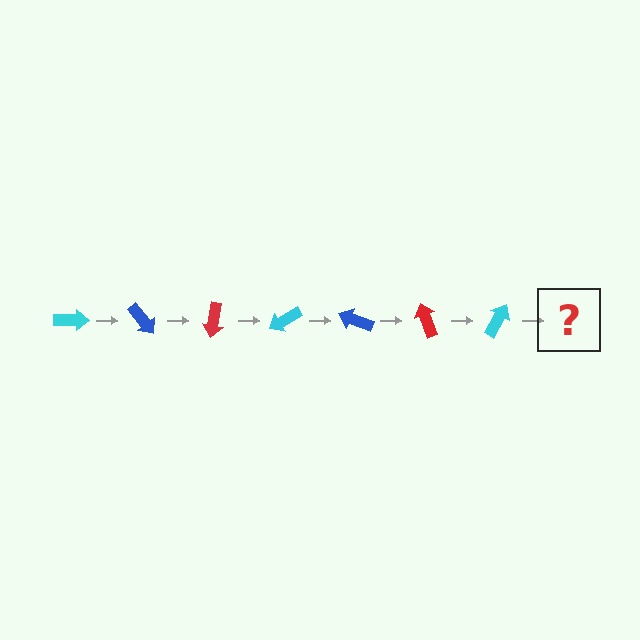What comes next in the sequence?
The next element should be a blue arrow, rotated 350 degrees from the start.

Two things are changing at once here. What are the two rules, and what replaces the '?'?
The two rules are that it rotates 50 degrees each step and the color cycles through cyan, blue, and red. The '?' should be a blue arrow, rotated 350 degrees from the start.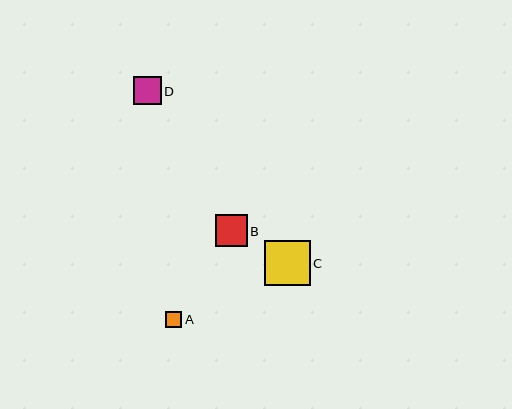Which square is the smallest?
Square A is the smallest with a size of approximately 17 pixels.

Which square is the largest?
Square C is the largest with a size of approximately 45 pixels.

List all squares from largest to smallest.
From largest to smallest: C, B, D, A.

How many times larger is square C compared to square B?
Square C is approximately 1.4 times the size of square B.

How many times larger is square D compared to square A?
Square D is approximately 1.7 times the size of square A.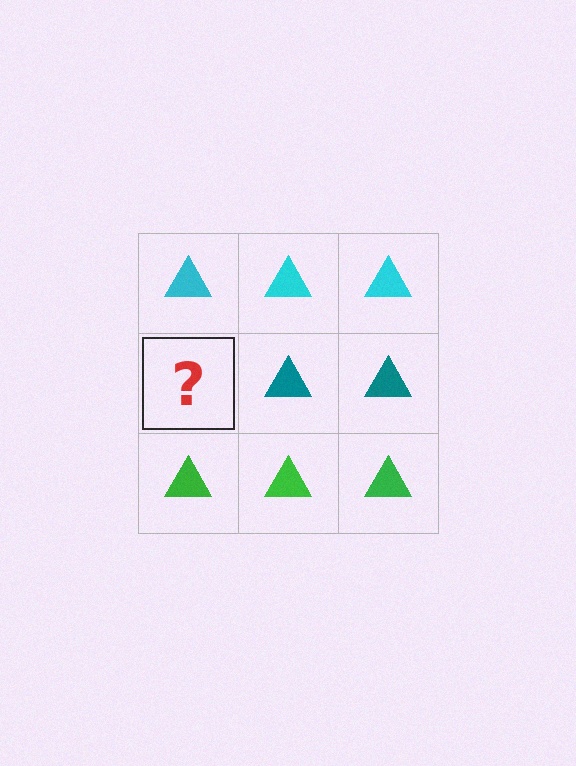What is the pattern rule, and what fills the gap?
The rule is that each row has a consistent color. The gap should be filled with a teal triangle.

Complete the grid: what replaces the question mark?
The question mark should be replaced with a teal triangle.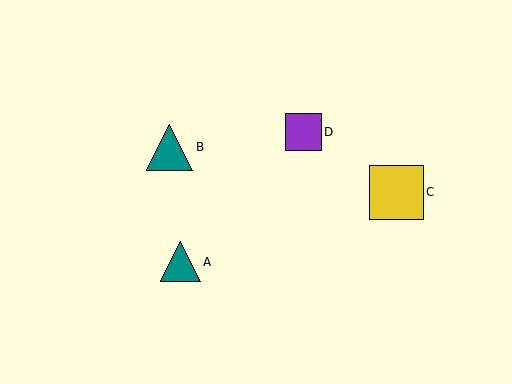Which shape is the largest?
The yellow square (labeled C) is the largest.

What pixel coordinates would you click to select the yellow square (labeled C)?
Click at (396, 192) to select the yellow square C.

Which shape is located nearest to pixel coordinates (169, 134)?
The teal triangle (labeled B) at (170, 147) is nearest to that location.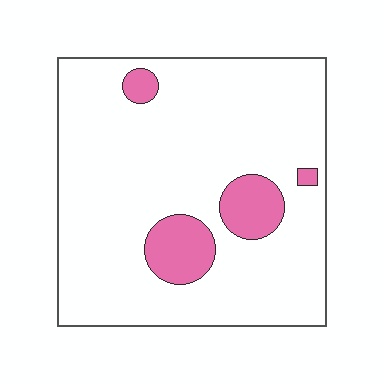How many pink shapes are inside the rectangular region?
4.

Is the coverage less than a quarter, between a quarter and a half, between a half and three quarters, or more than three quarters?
Less than a quarter.